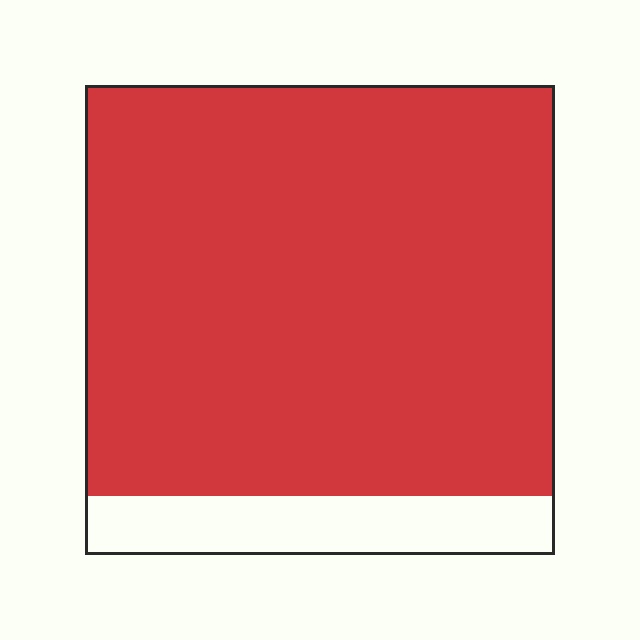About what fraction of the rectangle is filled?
About seven eighths (7/8).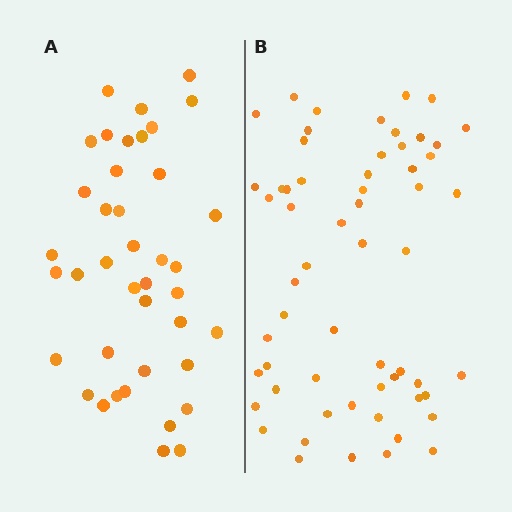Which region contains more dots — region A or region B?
Region B (the right region) has more dots.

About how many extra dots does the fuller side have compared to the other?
Region B has approximately 20 more dots than region A.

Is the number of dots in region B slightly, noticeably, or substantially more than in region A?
Region B has substantially more. The ratio is roughly 1.5 to 1.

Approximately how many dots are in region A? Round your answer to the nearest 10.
About 40 dots.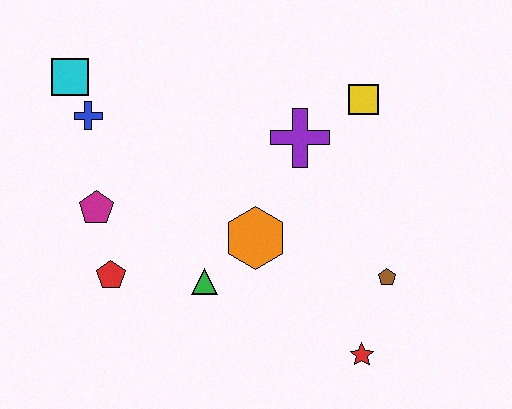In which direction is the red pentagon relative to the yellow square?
The red pentagon is to the left of the yellow square.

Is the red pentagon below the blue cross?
Yes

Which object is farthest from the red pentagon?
The yellow square is farthest from the red pentagon.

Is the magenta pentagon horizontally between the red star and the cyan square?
Yes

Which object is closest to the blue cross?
The cyan square is closest to the blue cross.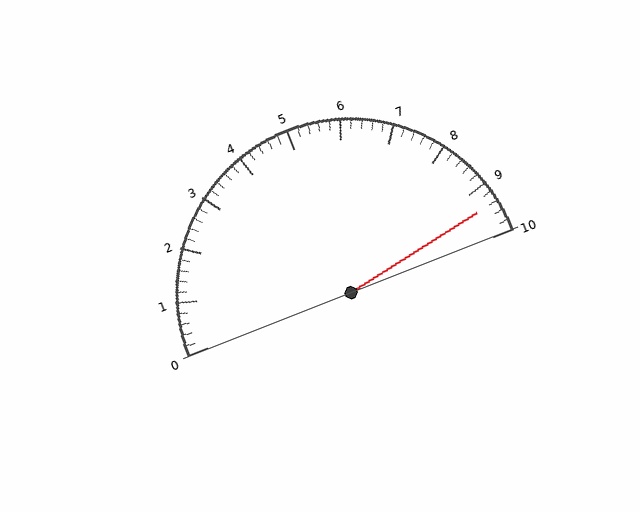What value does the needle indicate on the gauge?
The needle indicates approximately 9.4.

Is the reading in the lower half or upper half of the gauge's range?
The reading is in the upper half of the range (0 to 10).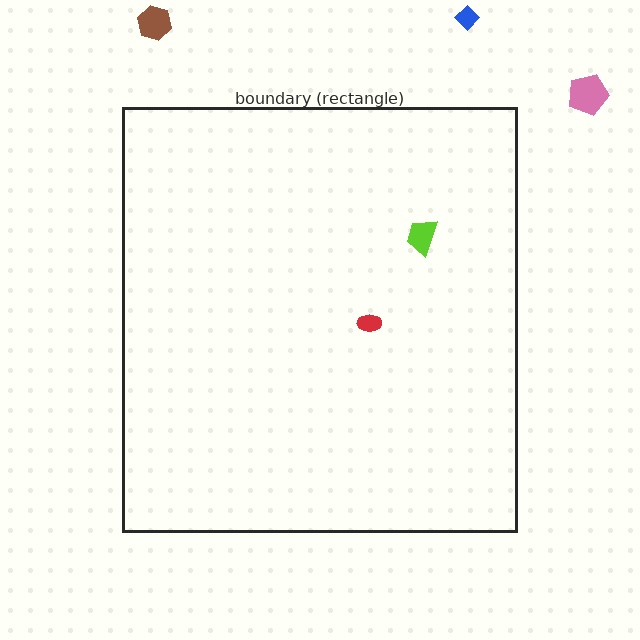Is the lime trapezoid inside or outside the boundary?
Inside.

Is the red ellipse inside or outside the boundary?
Inside.